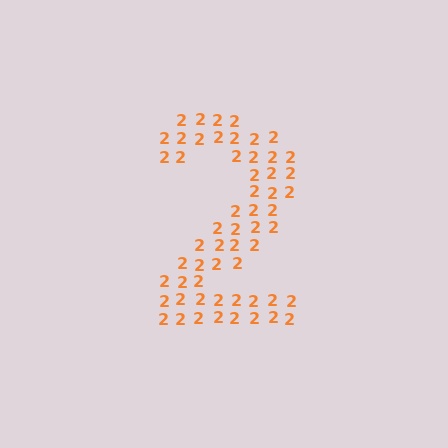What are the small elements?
The small elements are digit 2's.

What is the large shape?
The large shape is the digit 2.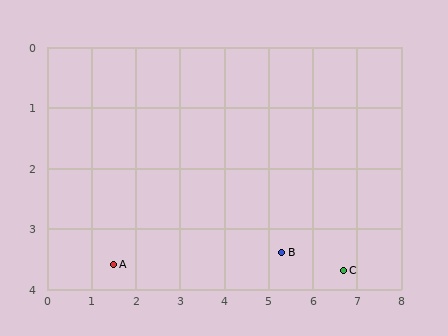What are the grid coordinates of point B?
Point B is at approximately (5.3, 3.4).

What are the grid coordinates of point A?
Point A is at approximately (1.5, 3.6).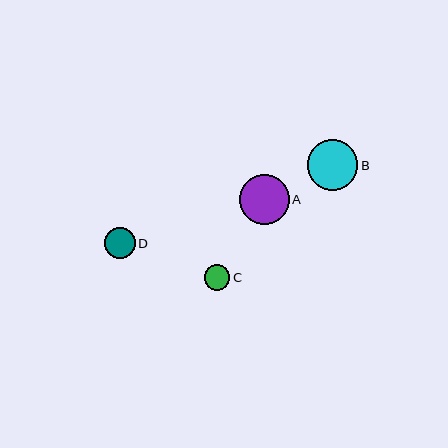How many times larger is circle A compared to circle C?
Circle A is approximately 2.0 times the size of circle C.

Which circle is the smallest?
Circle C is the smallest with a size of approximately 25 pixels.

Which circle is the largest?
Circle B is the largest with a size of approximately 51 pixels.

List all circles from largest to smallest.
From largest to smallest: B, A, D, C.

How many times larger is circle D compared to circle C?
Circle D is approximately 1.2 times the size of circle C.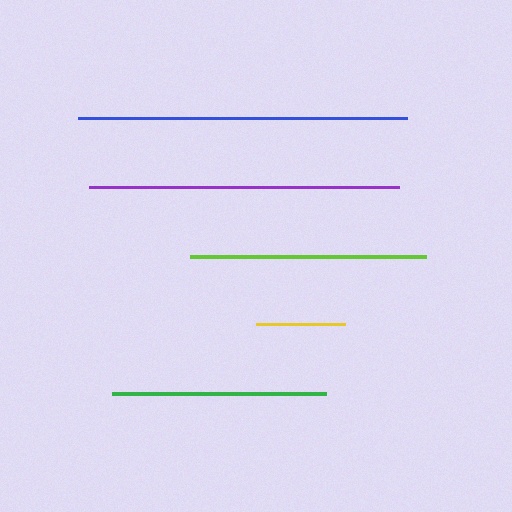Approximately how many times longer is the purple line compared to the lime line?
The purple line is approximately 1.3 times the length of the lime line.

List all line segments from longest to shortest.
From longest to shortest: blue, purple, lime, green, yellow.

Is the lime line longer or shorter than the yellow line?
The lime line is longer than the yellow line.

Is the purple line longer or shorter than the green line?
The purple line is longer than the green line.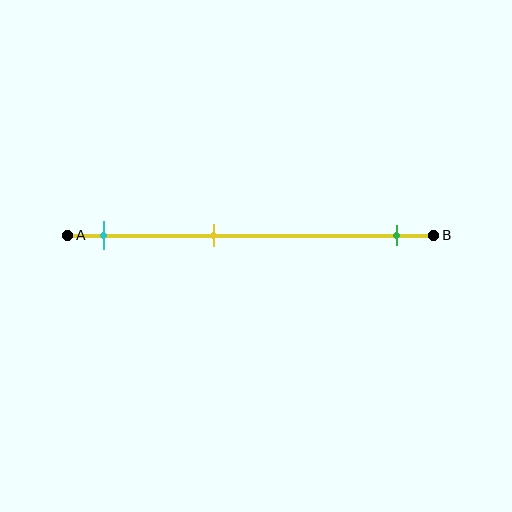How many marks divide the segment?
There are 3 marks dividing the segment.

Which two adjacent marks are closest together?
The cyan and yellow marks are the closest adjacent pair.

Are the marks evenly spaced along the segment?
No, the marks are not evenly spaced.